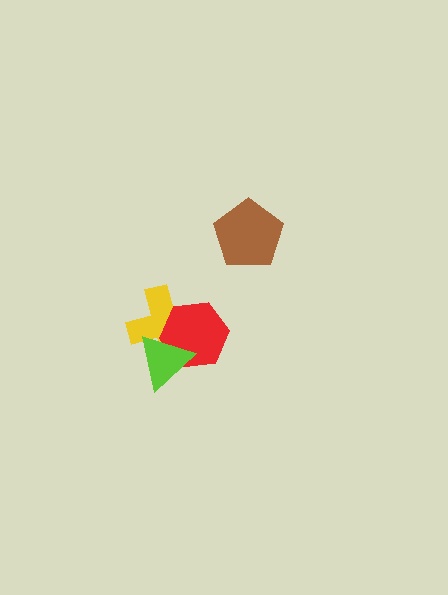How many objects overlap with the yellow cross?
2 objects overlap with the yellow cross.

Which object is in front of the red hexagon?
The lime triangle is in front of the red hexagon.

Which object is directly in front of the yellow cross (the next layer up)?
The red hexagon is directly in front of the yellow cross.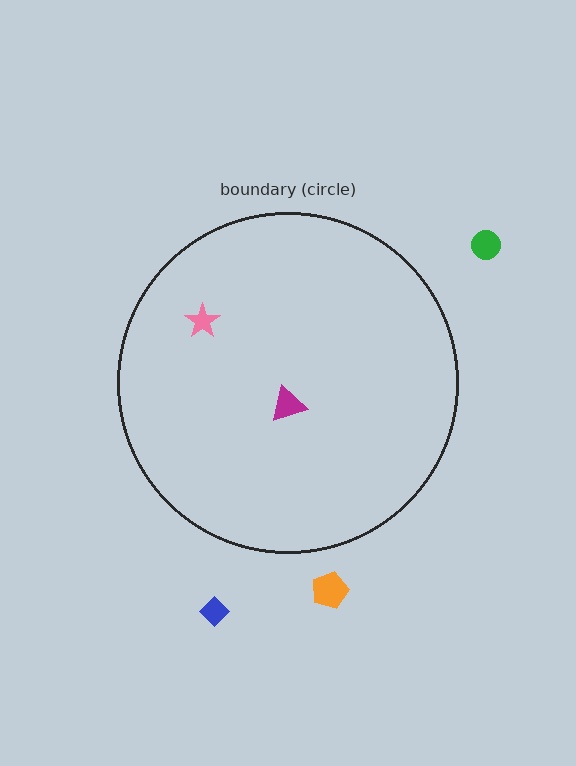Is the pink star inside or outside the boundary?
Inside.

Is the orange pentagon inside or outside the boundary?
Outside.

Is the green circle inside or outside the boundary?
Outside.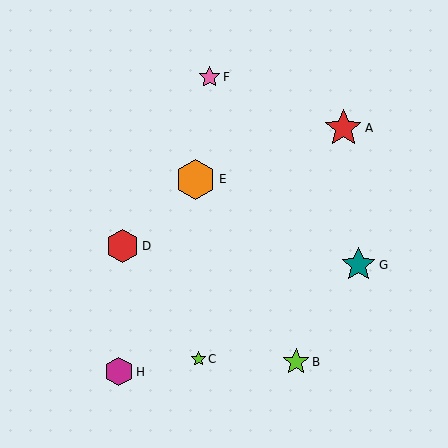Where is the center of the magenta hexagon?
The center of the magenta hexagon is at (119, 372).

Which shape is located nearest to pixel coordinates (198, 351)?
The lime star (labeled C) at (198, 359) is nearest to that location.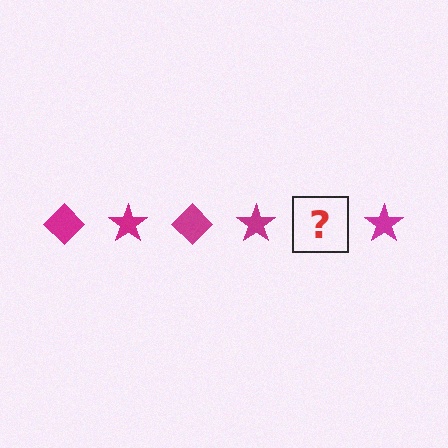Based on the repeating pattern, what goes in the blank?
The blank should be a magenta diamond.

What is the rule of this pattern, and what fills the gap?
The rule is that the pattern cycles through diamond, star shapes in magenta. The gap should be filled with a magenta diamond.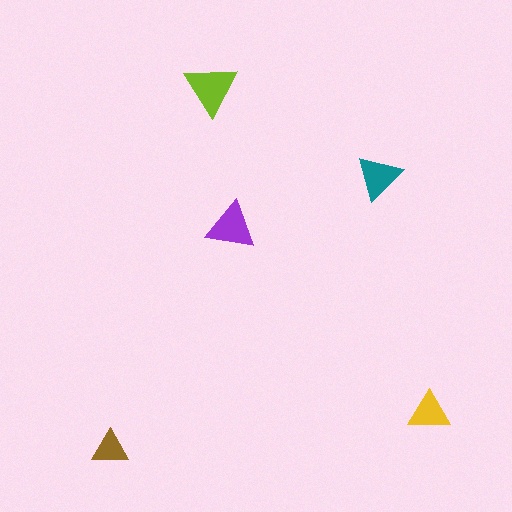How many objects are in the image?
There are 5 objects in the image.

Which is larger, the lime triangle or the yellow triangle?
The lime one.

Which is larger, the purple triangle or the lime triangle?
The lime one.